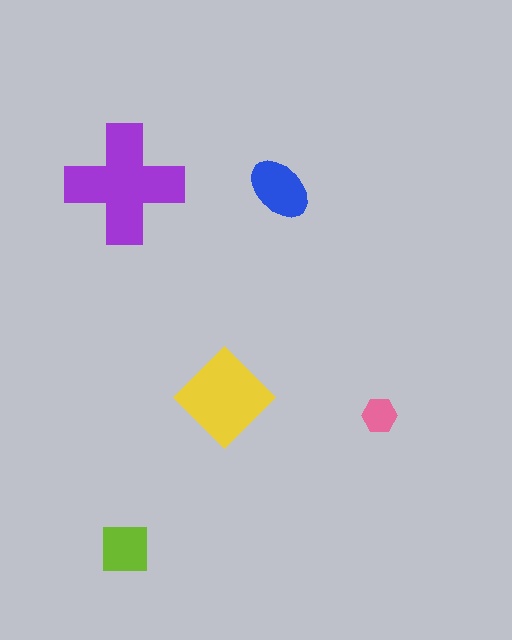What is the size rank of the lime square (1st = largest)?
4th.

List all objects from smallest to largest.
The pink hexagon, the lime square, the blue ellipse, the yellow diamond, the purple cross.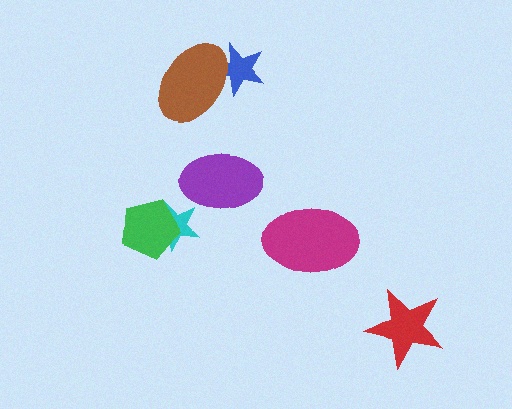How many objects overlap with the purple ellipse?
0 objects overlap with the purple ellipse.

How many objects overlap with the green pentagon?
1 object overlaps with the green pentagon.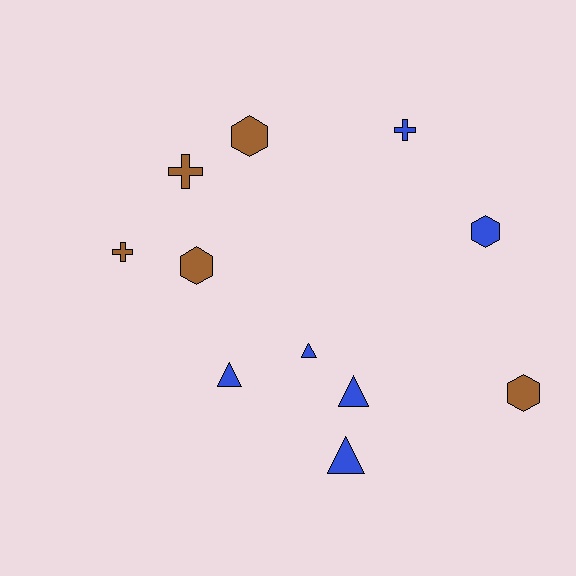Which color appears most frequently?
Blue, with 6 objects.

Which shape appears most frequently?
Hexagon, with 4 objects.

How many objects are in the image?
There are 11 objects.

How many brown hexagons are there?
There are 3 brown hexagons.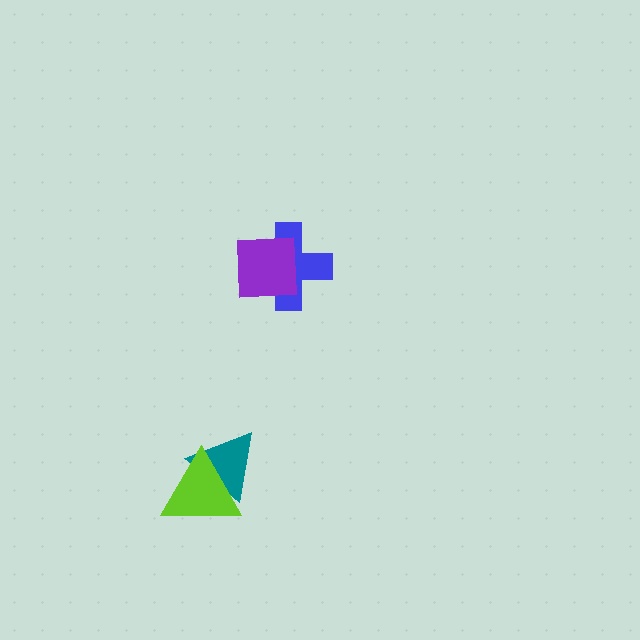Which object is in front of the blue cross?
The purple square is in front of the blue cross.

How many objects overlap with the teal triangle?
1 object overlaps with the teal triangle.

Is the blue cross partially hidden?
Yes, it is partially covered by another shape.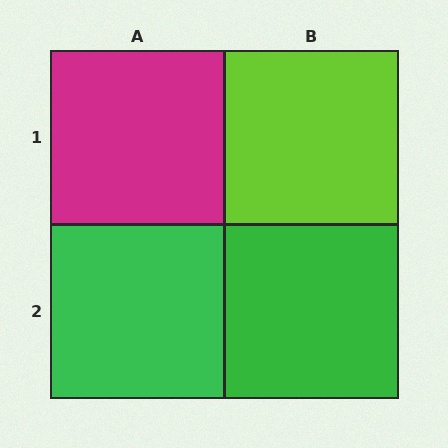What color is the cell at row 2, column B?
Green.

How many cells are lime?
1 cell is lime.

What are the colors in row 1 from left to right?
Magenta, lime.